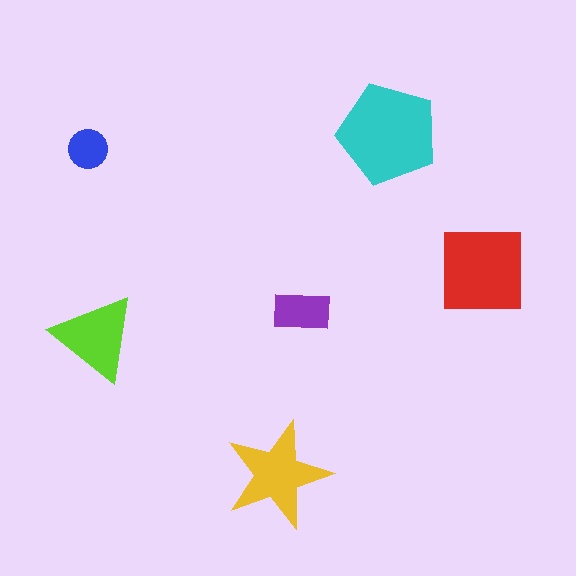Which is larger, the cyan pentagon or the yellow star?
The cyan pentagon.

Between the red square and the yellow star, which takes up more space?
The red square.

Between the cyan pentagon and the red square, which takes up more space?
The cyan pentagon.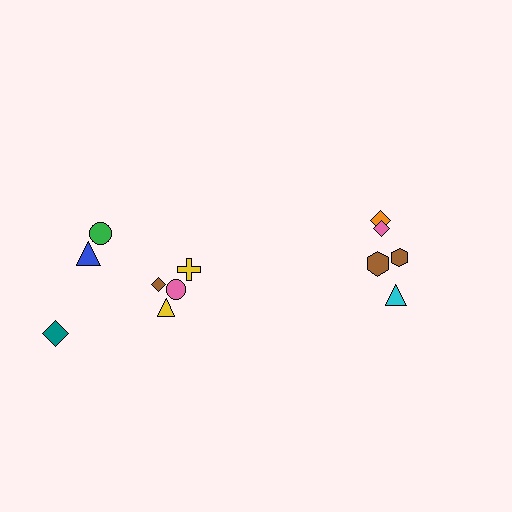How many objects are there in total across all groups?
There are 12 objects.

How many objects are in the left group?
There are 7 objects.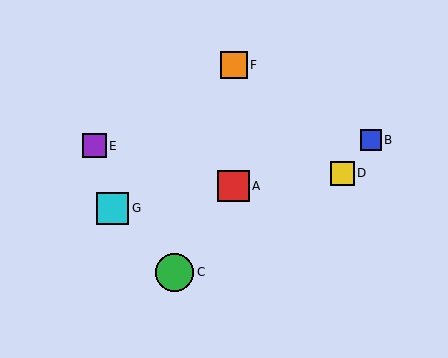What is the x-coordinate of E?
Object E is at x≈95.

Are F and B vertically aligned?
No, F is at x≈234 and B is at x≈371.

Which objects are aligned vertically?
Objects A, F are aligned vertically.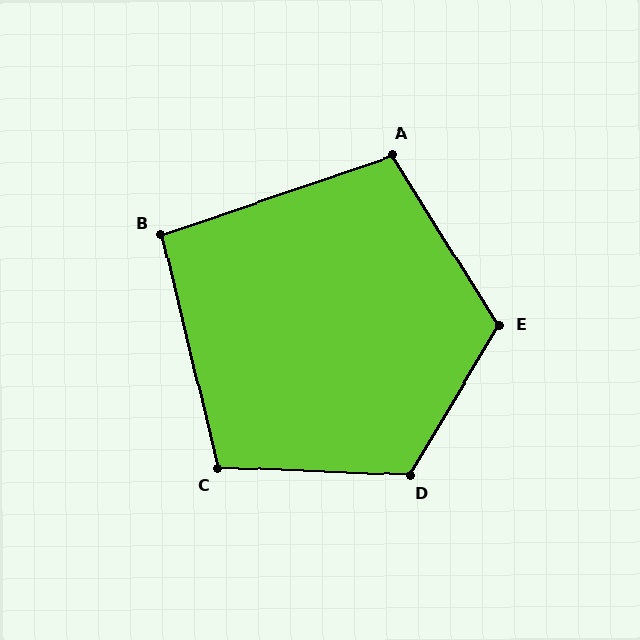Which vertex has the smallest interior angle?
B, at approximately 96 degrees.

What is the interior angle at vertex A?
Approximately 103 degrees (obtuse).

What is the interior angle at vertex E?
Approximately 117 degrees (obtuse).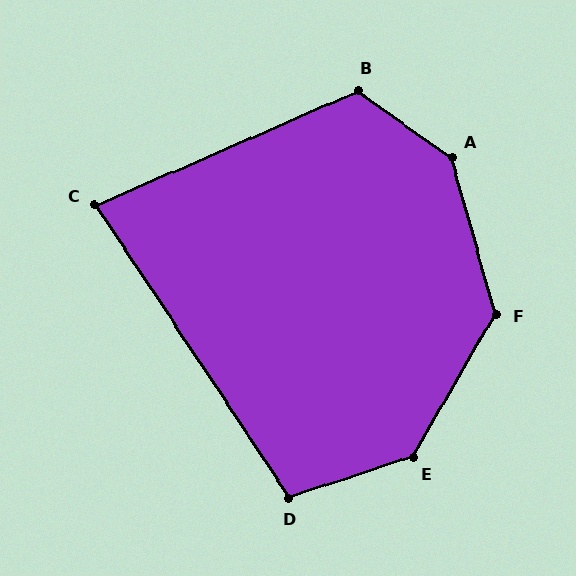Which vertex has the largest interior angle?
A, at approximately 141 degrees.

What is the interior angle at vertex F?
Approximately 134 degrees (obtuse).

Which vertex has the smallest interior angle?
C, at approximately 80 degrees.